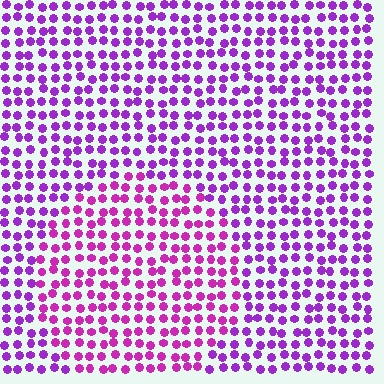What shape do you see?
I see a circle.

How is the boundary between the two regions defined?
The boundary is defined purely by a slight shift in hue (about 26 degrees). Spacing, size, and orientation are identical on both sides.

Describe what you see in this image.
The image is filled with small purple elements in a uniform arrangement. A circle-shaped region is visible where the elements are tinted to a slightly different hue, forming a subtle color boundary.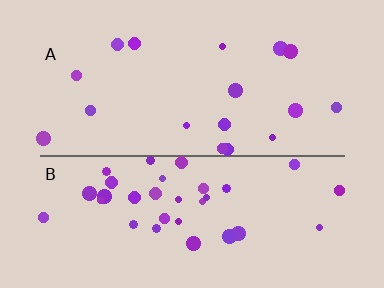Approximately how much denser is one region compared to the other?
Approximately 2.0× — region B over region A.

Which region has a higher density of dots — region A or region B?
B (the bottom).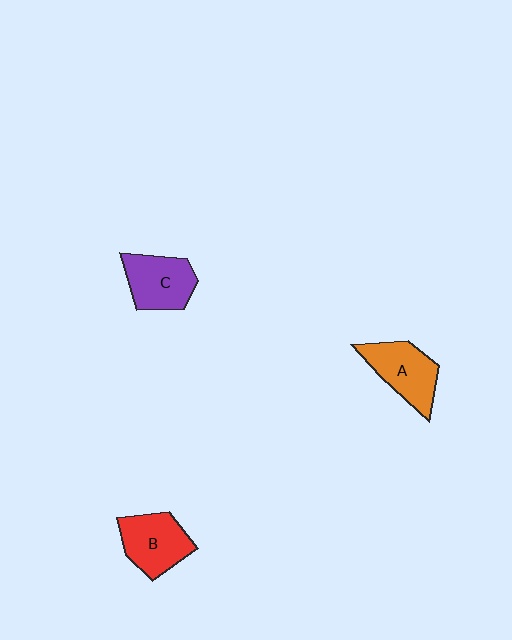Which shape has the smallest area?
Shape C (purple).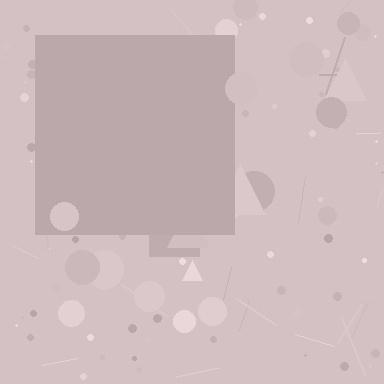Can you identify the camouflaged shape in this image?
The camouflaged shape is a square.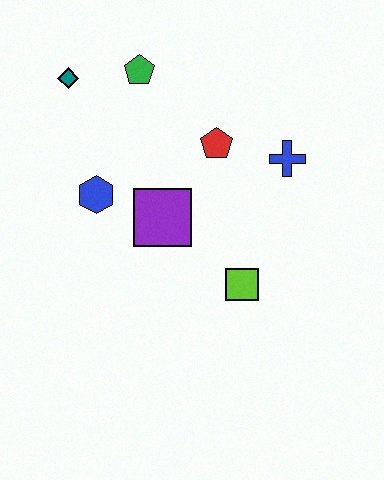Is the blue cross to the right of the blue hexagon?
Yes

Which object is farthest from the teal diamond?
The lime square is farthest from the teal diamond.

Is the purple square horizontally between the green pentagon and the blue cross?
Yes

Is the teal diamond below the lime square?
No